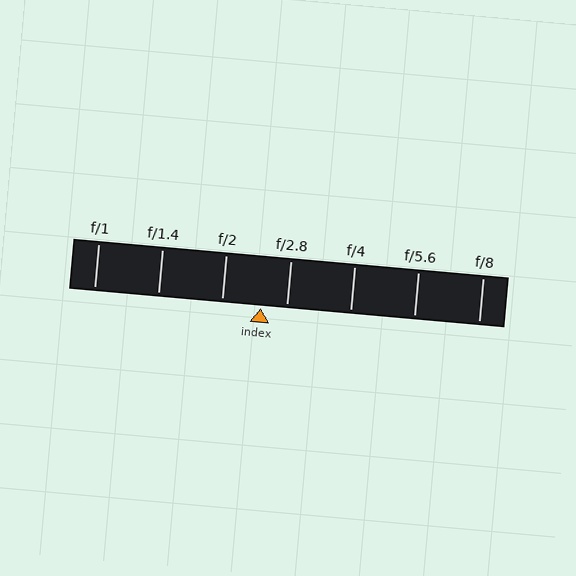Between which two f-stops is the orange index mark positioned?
The index mark is between f/2 and f/2.8.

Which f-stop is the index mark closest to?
The index mark is closest to f/2.8.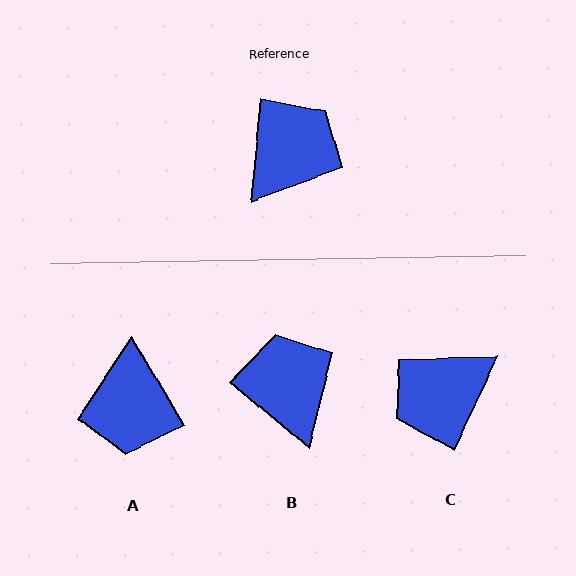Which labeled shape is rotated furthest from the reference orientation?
C, about 161 degrees away.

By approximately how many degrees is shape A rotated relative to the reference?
Approximately 144 degrees clockwise.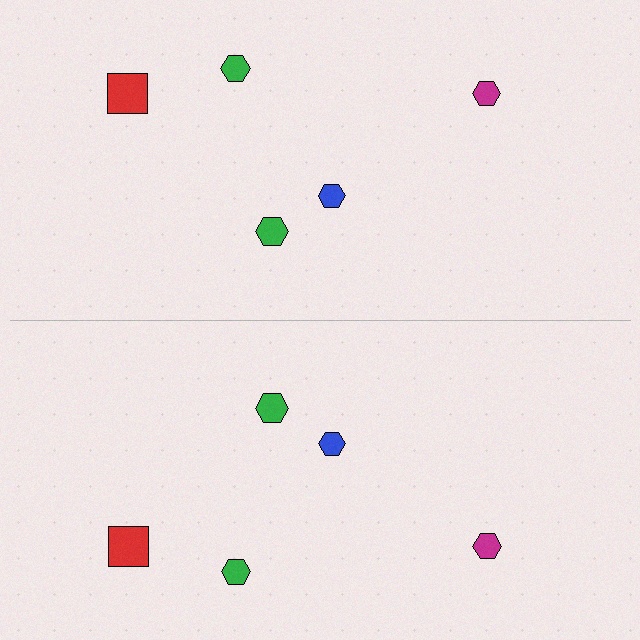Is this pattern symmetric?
Yes, this pattern has bilateral (reflection) symmetry.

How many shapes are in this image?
There are 10 shapes in this image.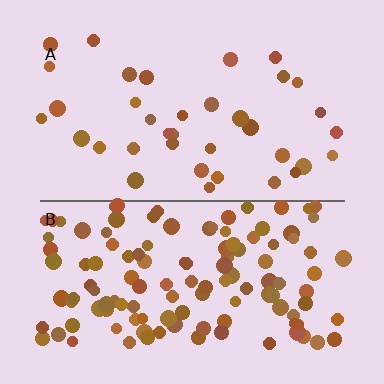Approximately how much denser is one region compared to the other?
Approximately 3.3× — region B over region A.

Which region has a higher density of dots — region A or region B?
B (the bottom).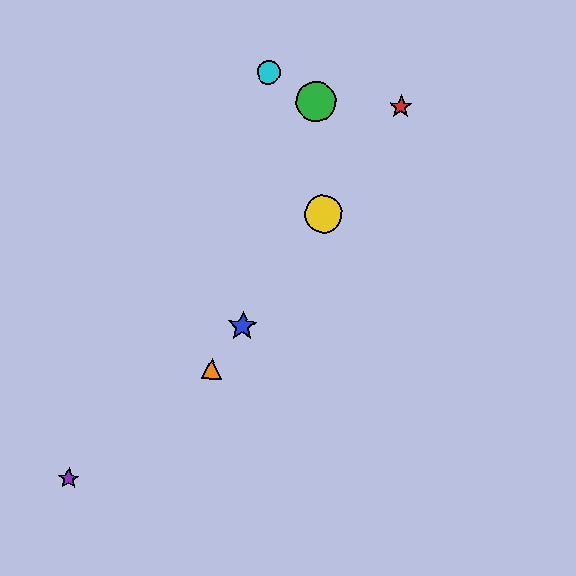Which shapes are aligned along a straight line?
The red star, the blue star, the yellow circle, the orange triangle are aligned along a straight line.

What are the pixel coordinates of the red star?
The red star is at (401, 107).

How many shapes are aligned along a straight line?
4 shapes (the red star, the blue star, the yellow circle, the orange triangle) are aligned along a straight line.